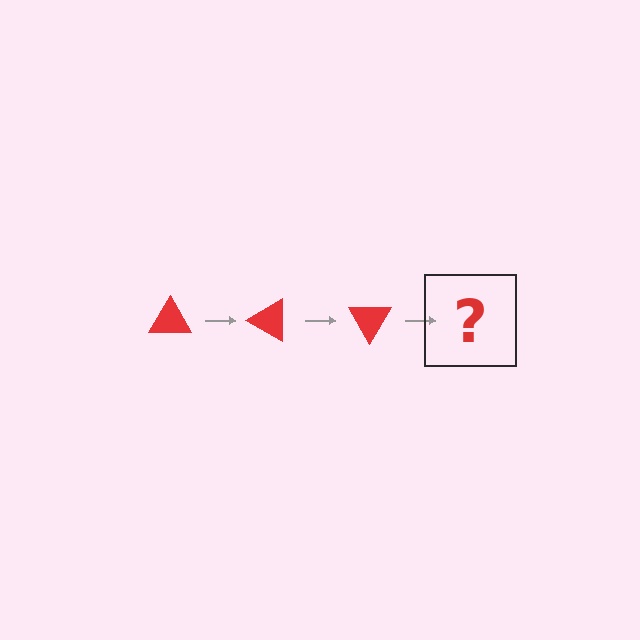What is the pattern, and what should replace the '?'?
The pattern is that the triangle rotates 30 degrees each step. The '?' should be a red triangle rotated 90 degrees.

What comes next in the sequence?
The next element should be a red triangle rotated 90 degrees.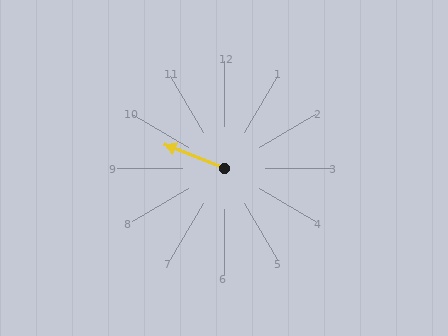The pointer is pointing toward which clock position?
Roughly 10 o'clock.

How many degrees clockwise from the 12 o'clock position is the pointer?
Approximately 292 degrees.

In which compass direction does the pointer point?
West.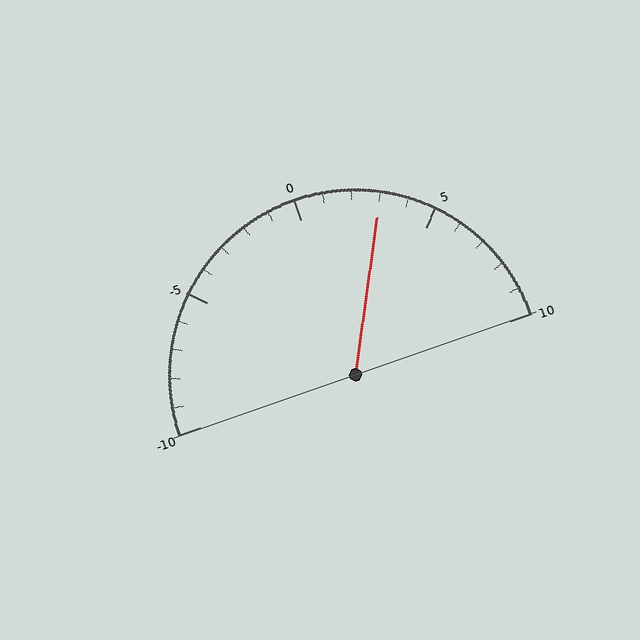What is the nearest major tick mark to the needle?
The nearest major tick mark is 5.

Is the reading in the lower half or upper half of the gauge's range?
The reading is in the upper half of the range (-10 to 10).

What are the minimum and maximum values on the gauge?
The gauge ranges from -10 to 10.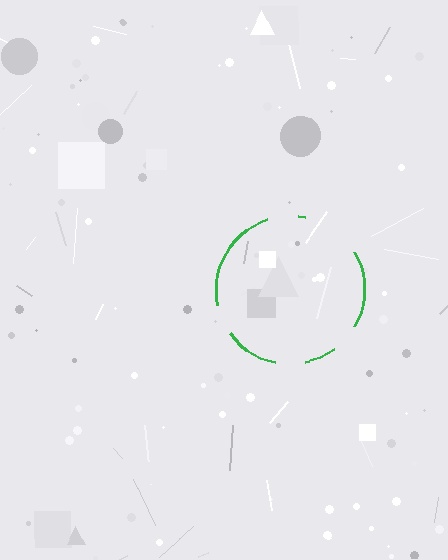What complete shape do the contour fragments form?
The contour fragments form a circle.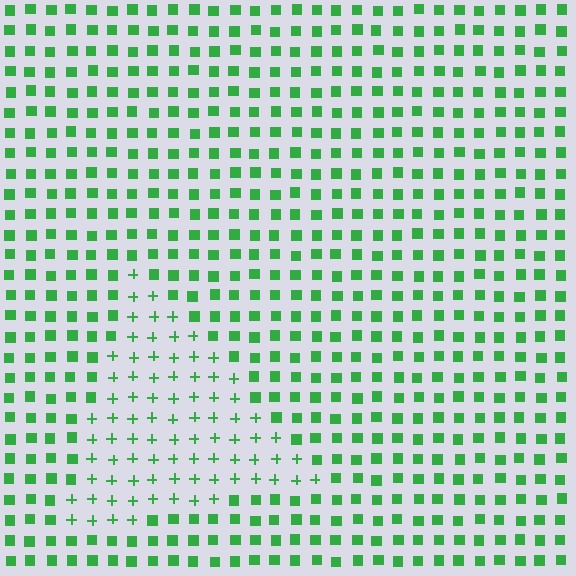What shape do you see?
I see a triangle.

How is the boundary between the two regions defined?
The boundary is defined by a change in element shape: plus signs inside vs. squares outside. All elements share the same color and spacing.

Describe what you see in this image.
The image is filled with small green elements arranged in a uniform grid. A triangle-shaped region contains plus signs, while the surrounding area contains squares. The boundary is defined purely by the change in element shape.